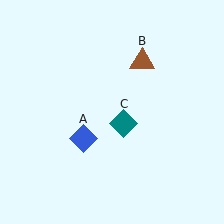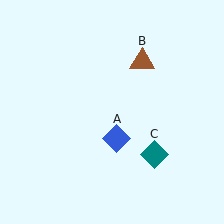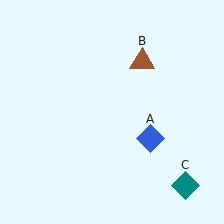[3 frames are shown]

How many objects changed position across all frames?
2 objects changed position: blue diamond (object A), teal diamond (object C).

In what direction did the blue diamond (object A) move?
The blue diamond (object A) moved right.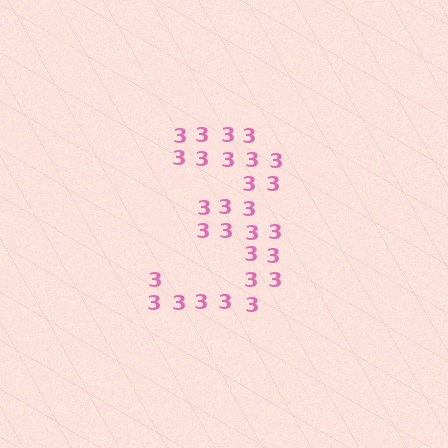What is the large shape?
The large shape is the digit 3.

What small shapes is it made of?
It is made of small digit 3's.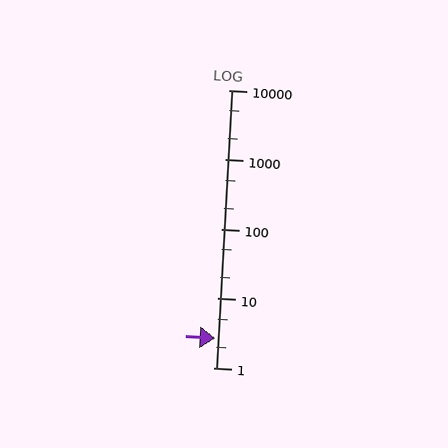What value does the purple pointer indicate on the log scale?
The pointer indicates approximately 2.7.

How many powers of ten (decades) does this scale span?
The scale spans 4 decades, from 1 to 10000.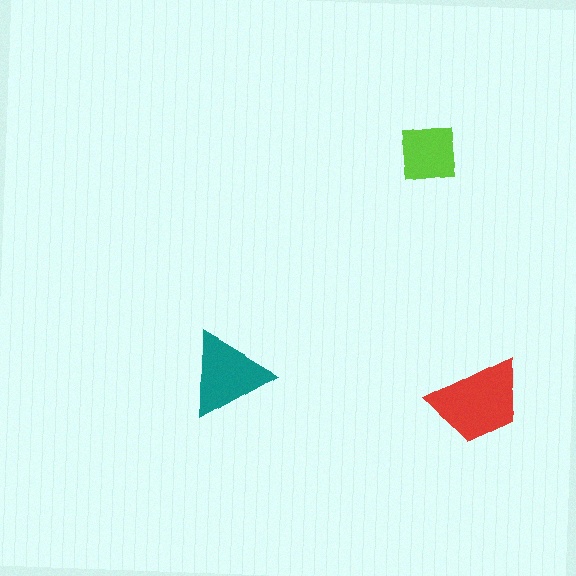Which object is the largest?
The red trapezoid.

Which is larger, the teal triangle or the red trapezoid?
The red trapezoid.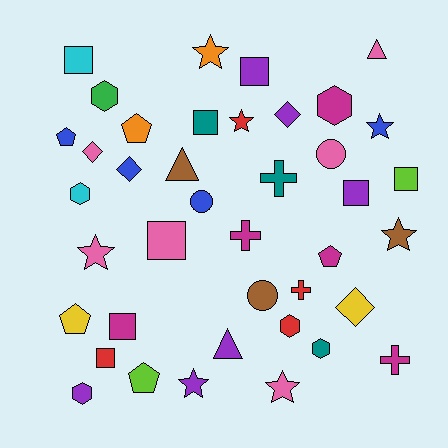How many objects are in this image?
There are 40 objects.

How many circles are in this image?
There are 3 circles.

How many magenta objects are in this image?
There are 5 magenta objects.